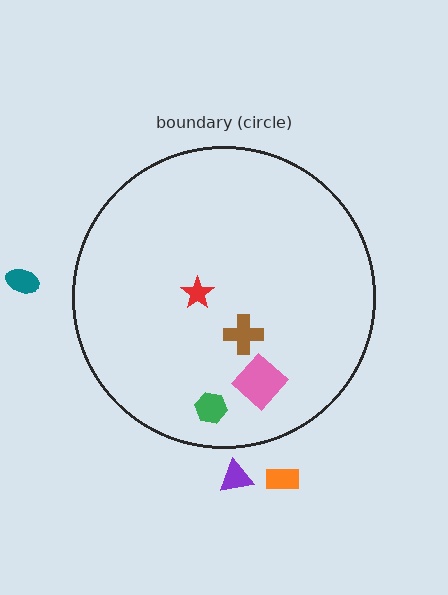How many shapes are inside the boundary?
4 inside, 3 outside.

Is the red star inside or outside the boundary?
Inside.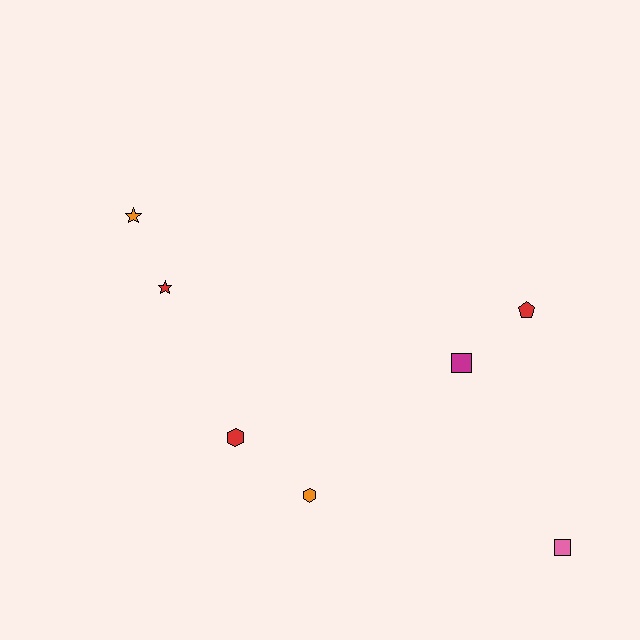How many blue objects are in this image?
There are no blue objects.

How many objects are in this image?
There are 7 objects.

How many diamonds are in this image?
There are no diamonds.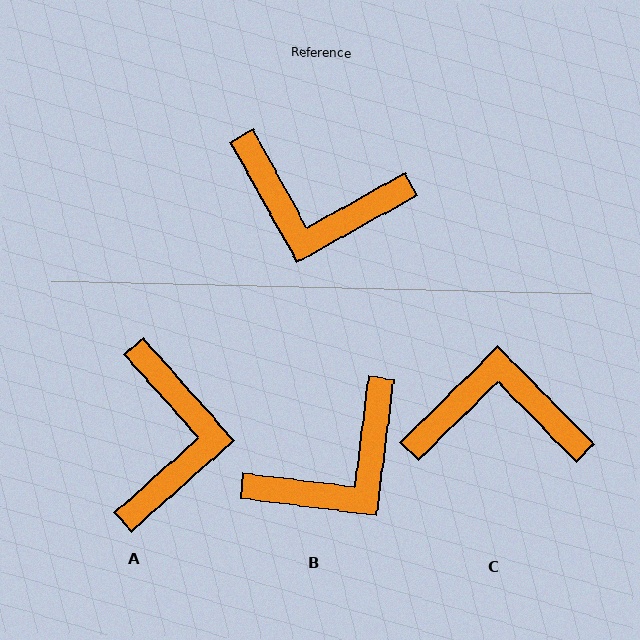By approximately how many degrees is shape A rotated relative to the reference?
Approximately 103 degrees counter-clockwise.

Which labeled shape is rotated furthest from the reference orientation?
C, about 164 degrees away.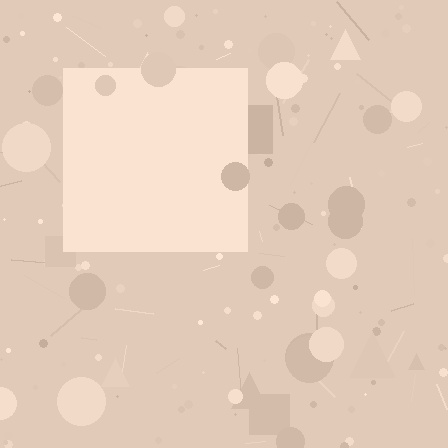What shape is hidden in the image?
A square is hidden in the image.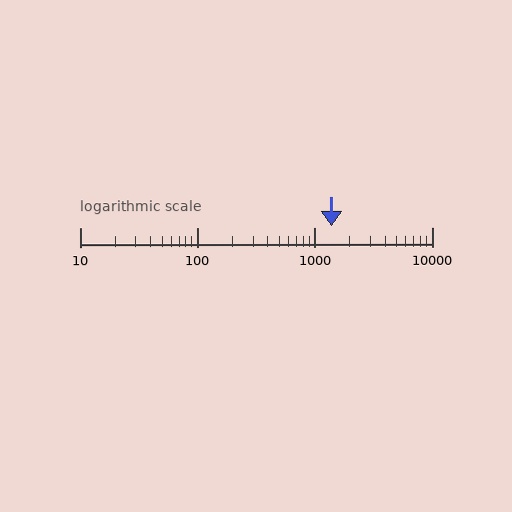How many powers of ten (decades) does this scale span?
The scale spans 3 decades, from 10 to 10000.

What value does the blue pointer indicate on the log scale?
The pointer indicates approximately 1400.